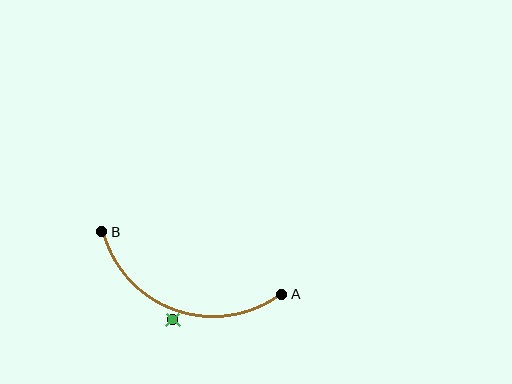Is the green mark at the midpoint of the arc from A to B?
No — the green mark does not lie on the arc at all. It sits slightly outside the curve.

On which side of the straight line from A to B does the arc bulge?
The arc bulges below the straight line connecting A and B.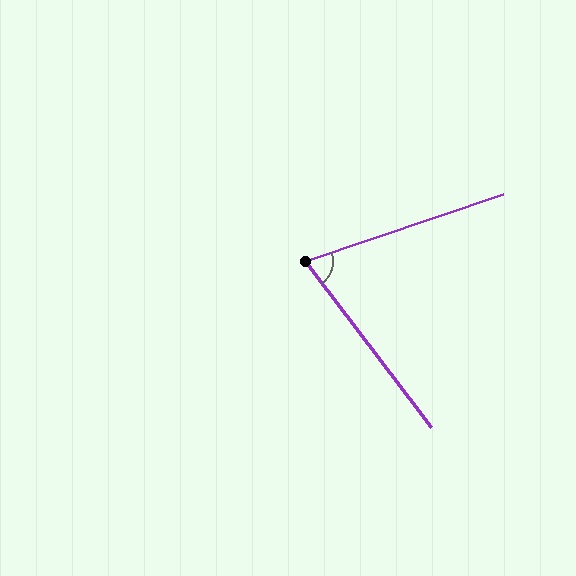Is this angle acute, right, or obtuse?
It is acute.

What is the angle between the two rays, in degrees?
Approximately 71 degrees.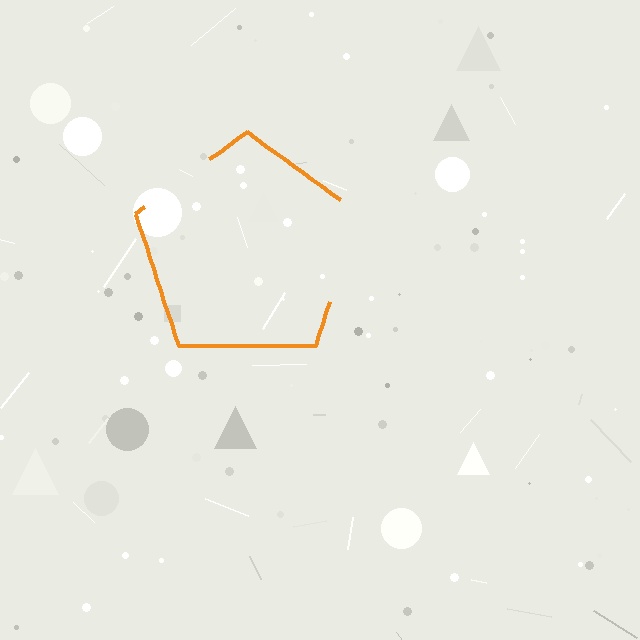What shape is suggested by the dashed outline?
The dashed outline suggests a pentagon.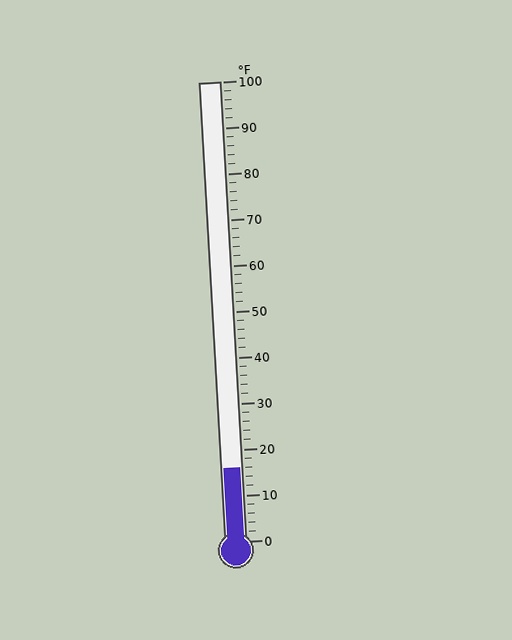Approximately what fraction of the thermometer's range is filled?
The thermometer is filled to approximately 15% of its range.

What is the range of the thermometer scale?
The thermometer scale ranges from 0°F to 100°F.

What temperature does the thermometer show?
The thermometer shows approximately 16°F.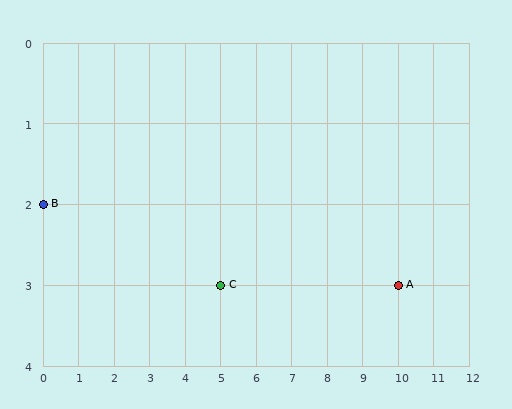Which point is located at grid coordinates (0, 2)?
Point B is at (0, 2).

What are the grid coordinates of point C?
Point C is at grid coordinates (5, 3).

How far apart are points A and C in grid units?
Points A and C are 5 columns apart.